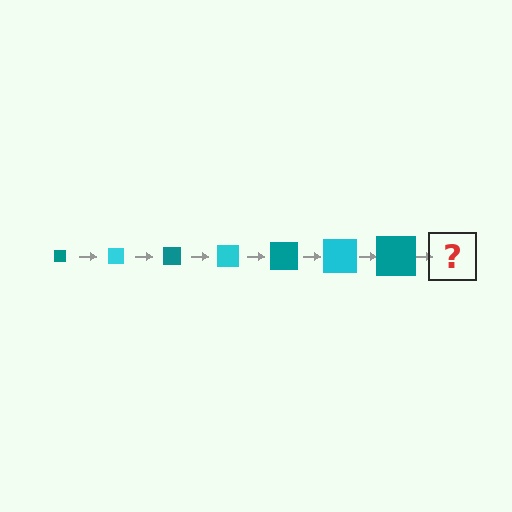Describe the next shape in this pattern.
It should be a cyan square, larger than the previous one.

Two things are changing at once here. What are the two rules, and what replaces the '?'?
The two rules are that the square grows larger each step and the color cycles through teal and cyan. The '?' should be a cyan square, larger than the previous one.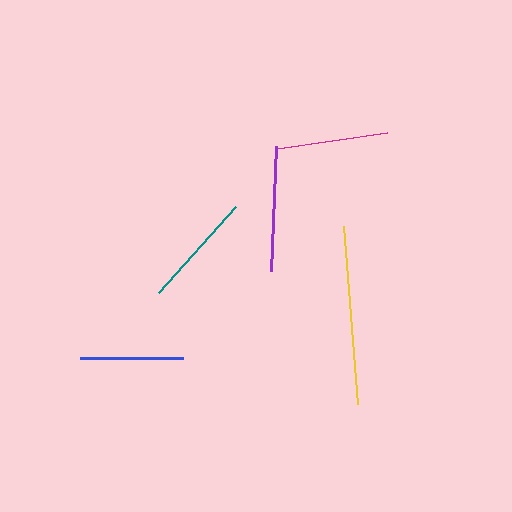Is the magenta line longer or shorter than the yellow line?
The yellow line is longer than the magenta line.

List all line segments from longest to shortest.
From longest to shortest: yellow, purple, teal, magenta, blue.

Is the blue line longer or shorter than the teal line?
The teal line is longer than the blue line.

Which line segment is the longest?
The yellow line is the longest at approximately 179 pixels.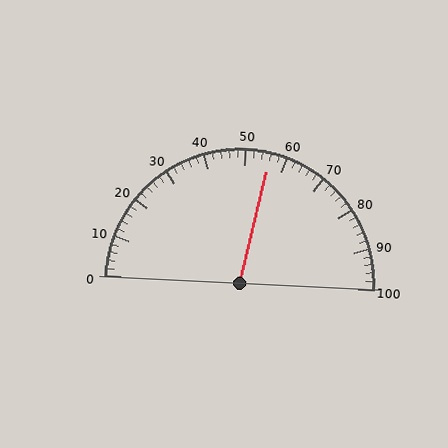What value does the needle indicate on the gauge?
The needle indicates approximately 56.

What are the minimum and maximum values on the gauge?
The gauge ranges from 0 to 100.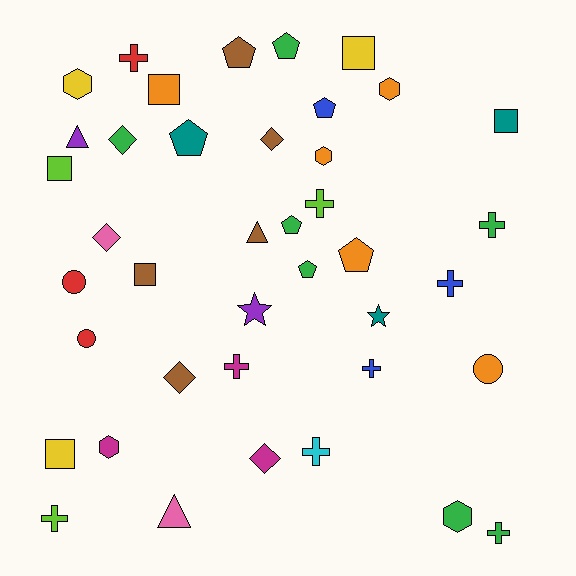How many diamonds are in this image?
There are 5 diamonds.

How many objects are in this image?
There are 40 objects.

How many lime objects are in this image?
There are 3 lime objects.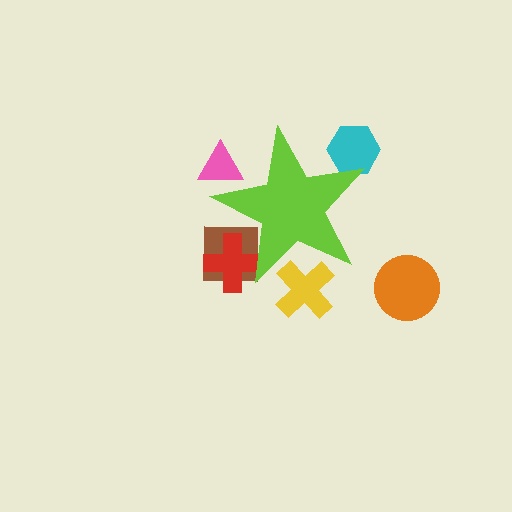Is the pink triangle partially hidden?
Yes, the pink triangle is partially hidden behind the lime star.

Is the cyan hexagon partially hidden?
Yes, the cyan hexagon is partially hidden behind the lime star.